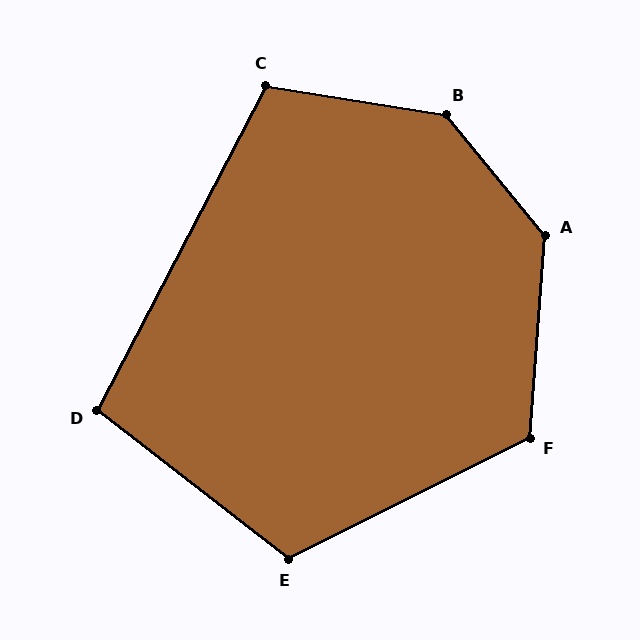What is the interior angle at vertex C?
Approximately 108 degrees (obtuse).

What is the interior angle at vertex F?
Approximately 121 degrees (obtuse).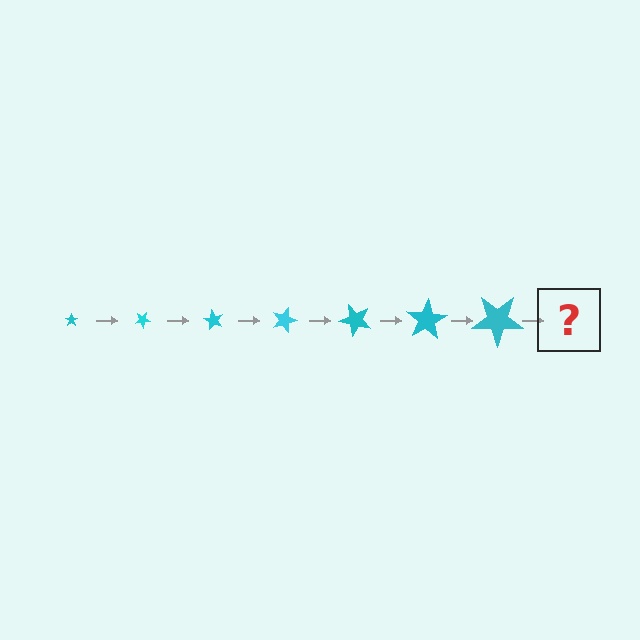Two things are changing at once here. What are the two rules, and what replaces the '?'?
The two rules are that the star grows larger each step and it rotates 30 degrees each step. The '?' should be a star, larger than the previous one and rotated 210 degrees from the start.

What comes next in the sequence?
The next element should be a star, larger than the previous one and rotated 210 degrees from the start.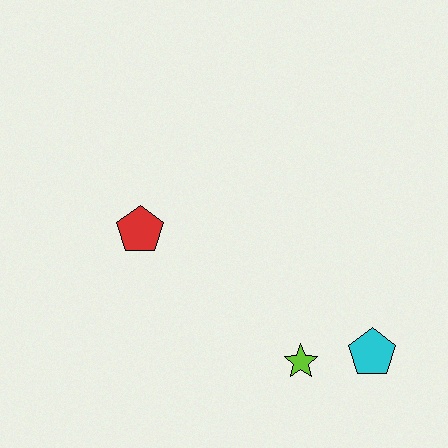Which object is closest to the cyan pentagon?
The lime star is closest to the cyan pentagon.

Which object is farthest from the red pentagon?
The cyan pentagon is farthest from the red pentagon.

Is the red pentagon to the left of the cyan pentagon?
Yes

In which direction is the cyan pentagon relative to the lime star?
The cyan pentagon is to the right of the lime star.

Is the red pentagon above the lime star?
Yes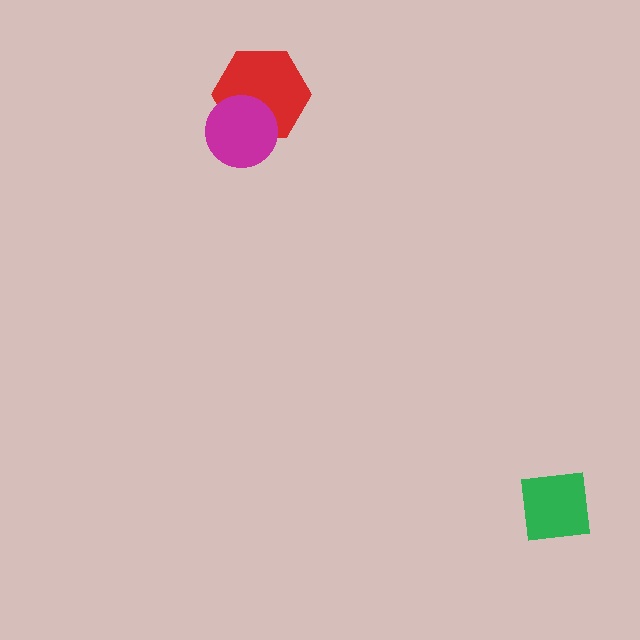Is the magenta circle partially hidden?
No, no other shape covers it.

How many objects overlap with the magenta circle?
1 object overlaps with the magenta circle.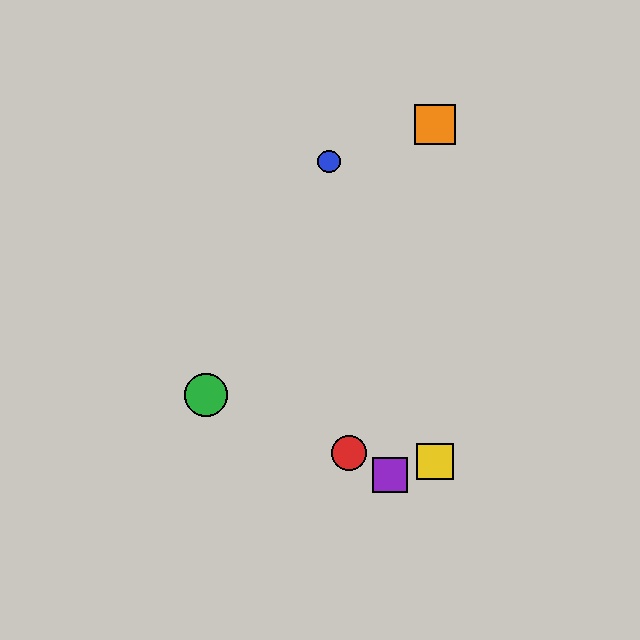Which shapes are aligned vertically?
The yellow square, the orange square are aligned vertically.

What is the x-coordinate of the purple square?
The purple square is at x≈390.